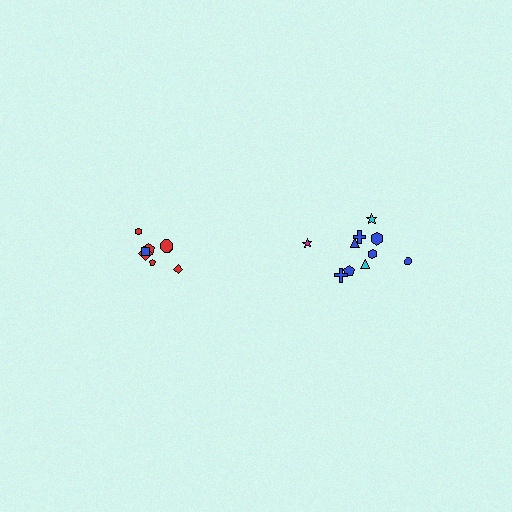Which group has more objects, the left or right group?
The right group.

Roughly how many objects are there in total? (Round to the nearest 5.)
Roughly 20 objects in total.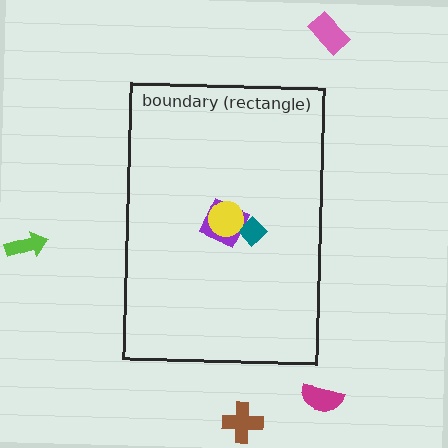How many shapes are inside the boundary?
3 inside, 4 outside.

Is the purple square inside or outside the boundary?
Inside.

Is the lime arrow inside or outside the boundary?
Outside.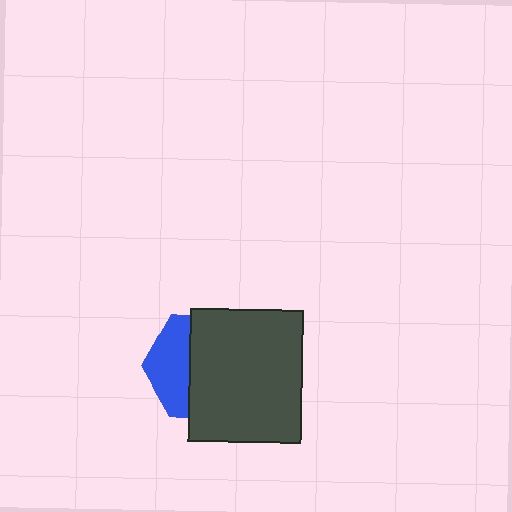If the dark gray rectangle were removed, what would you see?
You would see the complete blue hexagon.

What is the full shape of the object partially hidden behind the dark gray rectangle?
The partially hidden object is a blue hexagon.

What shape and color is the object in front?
The object in front is a dark gray rectangle.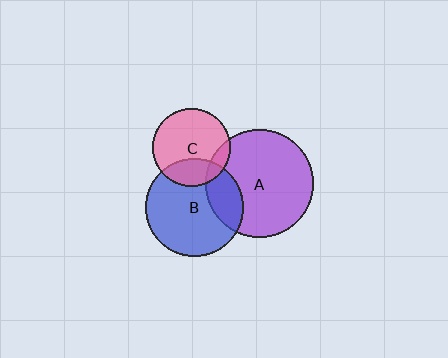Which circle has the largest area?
Circle A (purple).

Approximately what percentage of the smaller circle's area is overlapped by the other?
Approximately 15%.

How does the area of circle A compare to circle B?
Approximately 1.2 times.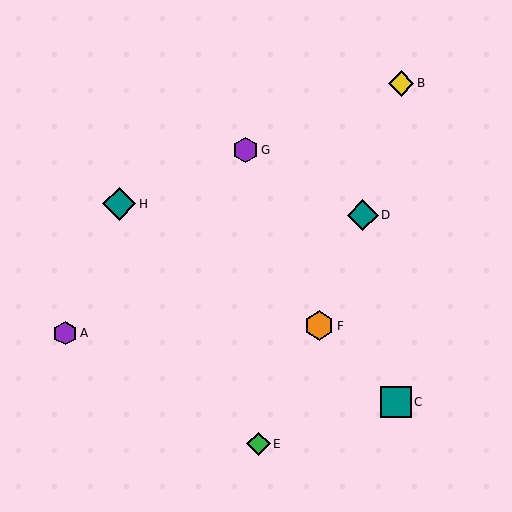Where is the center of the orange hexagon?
The center of the orange hexagon is at (319, 326).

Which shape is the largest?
The teal diamond (labeled H) is the largest.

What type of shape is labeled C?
Shape C is a teal square.